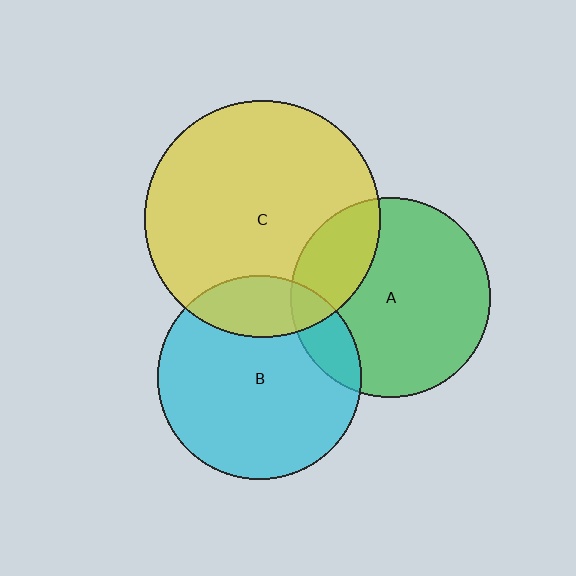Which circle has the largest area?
Circle C (yellow).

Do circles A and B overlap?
Yes.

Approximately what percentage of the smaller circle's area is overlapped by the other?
Approximately 15%.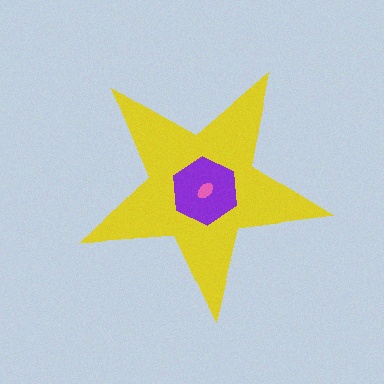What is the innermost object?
The pink ellipse.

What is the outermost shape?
The yellow star.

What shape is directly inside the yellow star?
The purple hexagon.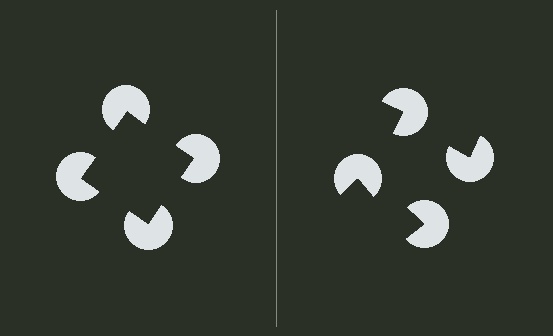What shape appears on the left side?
An illusory square.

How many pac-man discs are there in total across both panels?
8 — 4 on each side.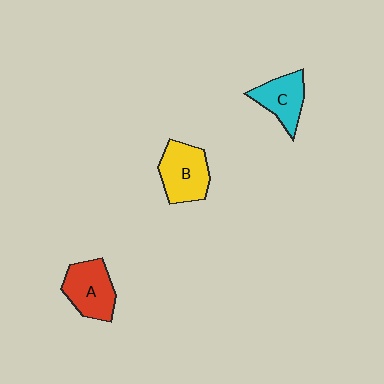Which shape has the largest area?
Shape B (yellow).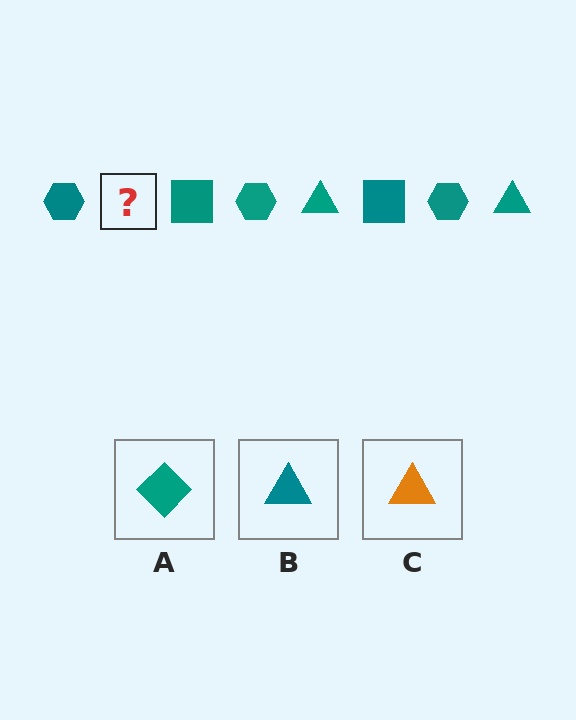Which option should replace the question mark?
Option B.